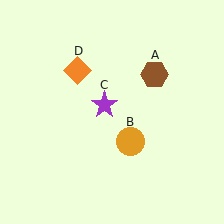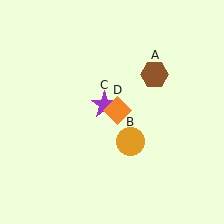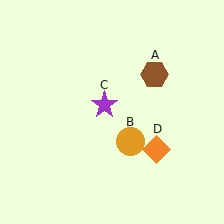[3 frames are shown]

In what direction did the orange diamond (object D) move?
The orange diamond (object D) moved down and to the right.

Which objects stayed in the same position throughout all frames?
Brown hexagon (object A) and orange circle (object B) and purple star (object C) remained stationary.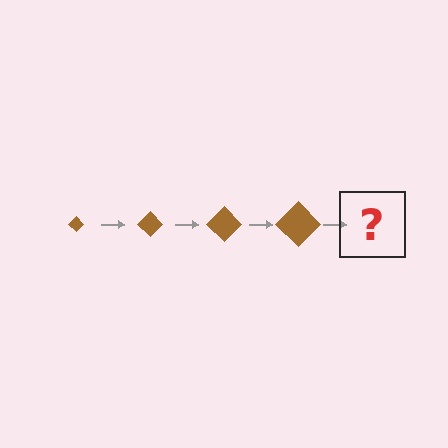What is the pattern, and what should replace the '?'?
The pattern is that the diamond gets progressively larger each step. The '?' should be a brown diamond, larger than the previous one.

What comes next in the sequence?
The next element should be a brown diamond, larger than the previous one.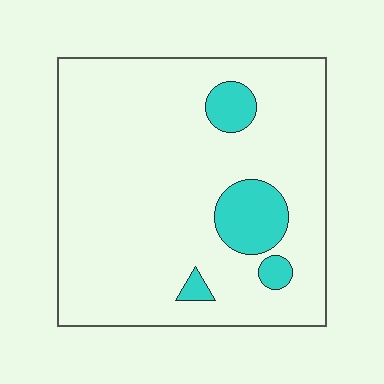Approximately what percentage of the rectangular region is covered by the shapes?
Approximately 10%.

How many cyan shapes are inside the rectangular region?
4.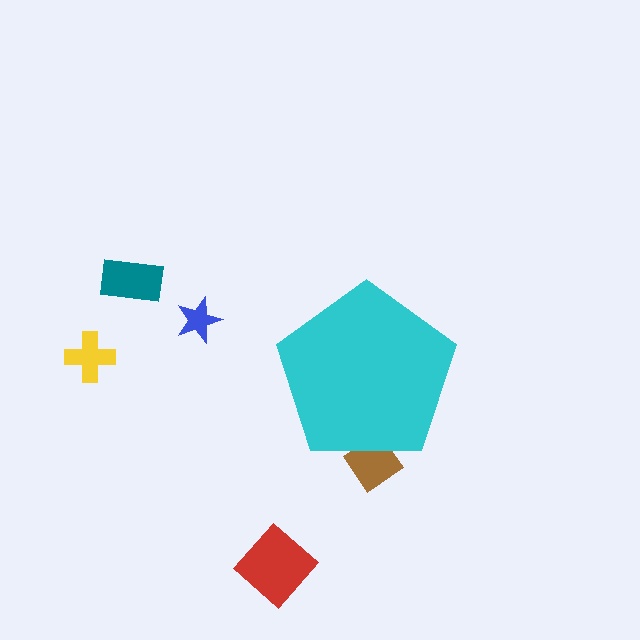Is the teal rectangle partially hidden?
No, the teal rectangle is fully visible.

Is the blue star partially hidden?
No, the blue star is fully visible.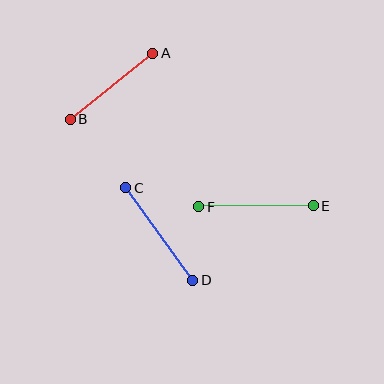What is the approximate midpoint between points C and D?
The midpoint is at approximately (159, 234) pixels.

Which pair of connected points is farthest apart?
Points C and D are farthest apart.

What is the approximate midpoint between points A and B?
The midpoint is at approximately (111, 86) pixels.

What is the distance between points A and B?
The distance is approximately 106 pixels.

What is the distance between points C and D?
The distance is approximately 114 pixels.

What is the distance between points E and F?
The distance is approximately 114 pixels.